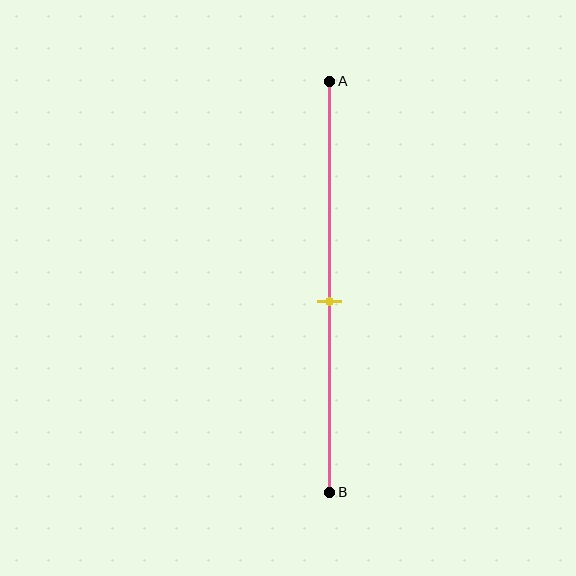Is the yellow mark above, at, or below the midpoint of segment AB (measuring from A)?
The yellow mark is below the midpoint of segment AB.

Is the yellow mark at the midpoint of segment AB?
No, the mark is at about 55% from A, not at the 50% midpoint.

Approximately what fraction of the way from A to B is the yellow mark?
The yellow mark is approximately 55% of the way from A to B.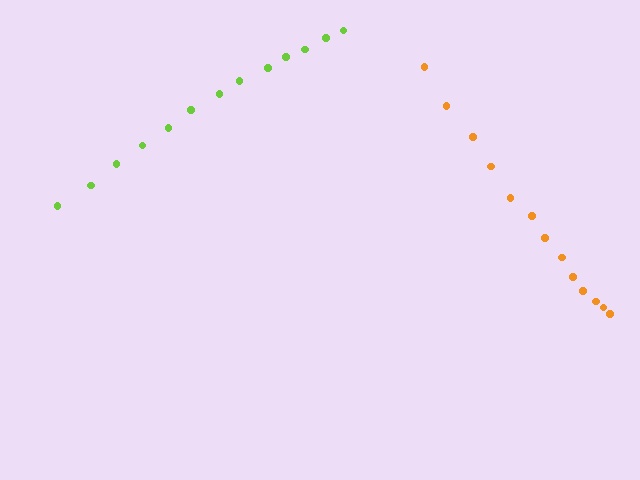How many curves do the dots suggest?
There are 2 distinct paths.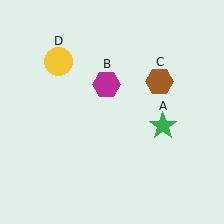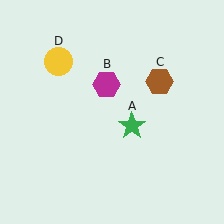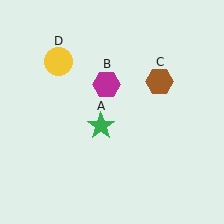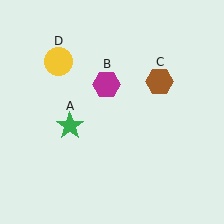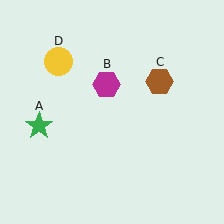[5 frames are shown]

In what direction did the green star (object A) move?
The green star (object A) moved left.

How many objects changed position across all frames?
1 object changed position: green star (object A).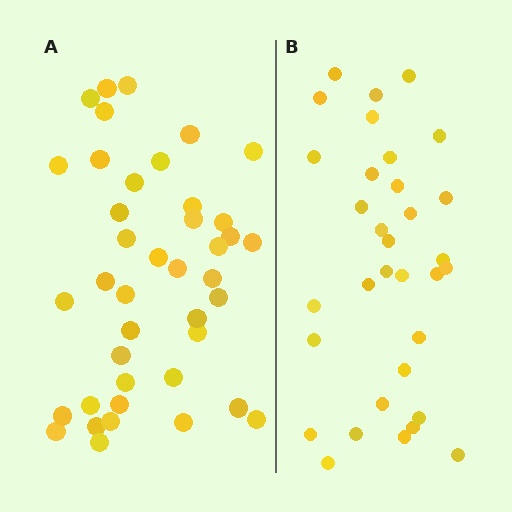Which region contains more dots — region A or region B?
Region A (the left region) has more dots.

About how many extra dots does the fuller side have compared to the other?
Region A has roughly 8 or so more dots than region B.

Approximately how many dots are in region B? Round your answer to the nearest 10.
About 30 dots. (The exact count is 33, which rounds to 30.)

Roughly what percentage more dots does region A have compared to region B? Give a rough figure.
About 25% more.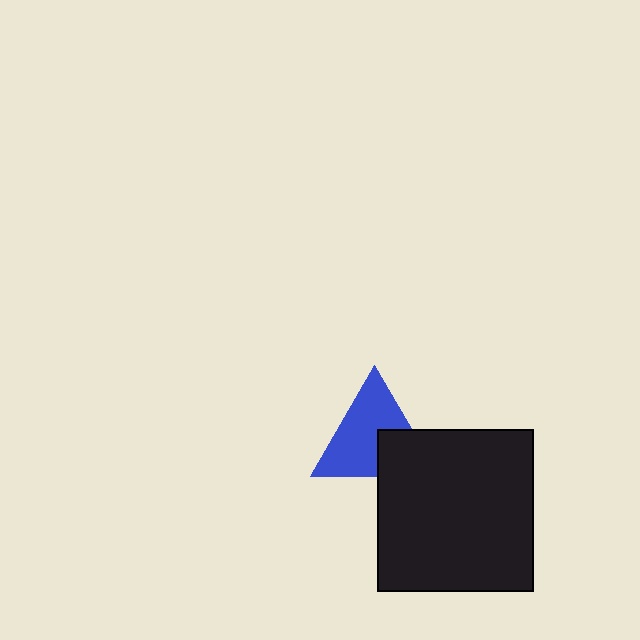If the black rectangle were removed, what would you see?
You would see the complete blue triangle.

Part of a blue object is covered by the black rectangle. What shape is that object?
It is a triangle.